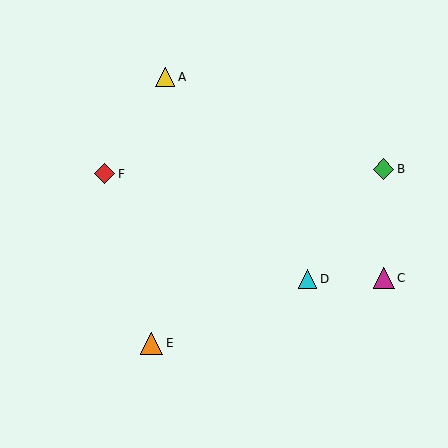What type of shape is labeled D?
Shape D is a cyan triangle.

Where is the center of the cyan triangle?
The center of the cyan triangle is at (308, 279).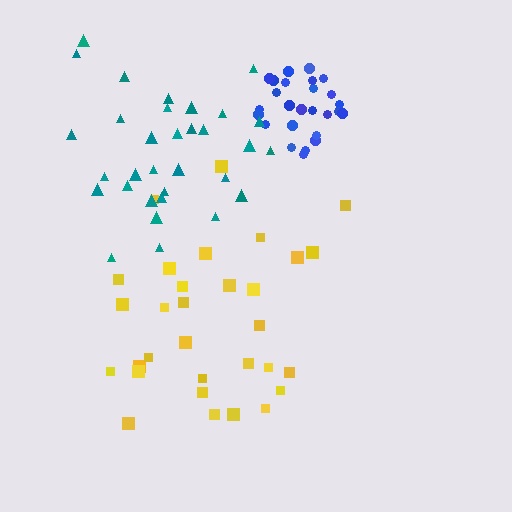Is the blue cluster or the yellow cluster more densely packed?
Blue.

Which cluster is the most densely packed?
Blue.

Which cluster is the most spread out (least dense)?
Yellow.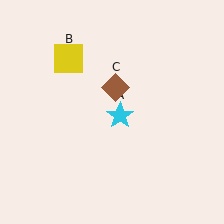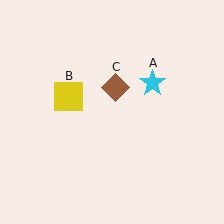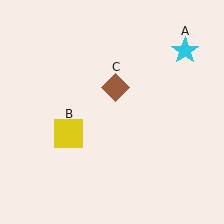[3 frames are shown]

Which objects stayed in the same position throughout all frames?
Brown diamond (object C) remained stationary.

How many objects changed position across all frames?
2 objects changed position: cyan star (object A), yellow square (object B).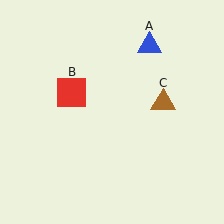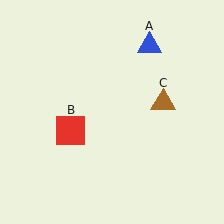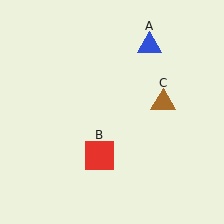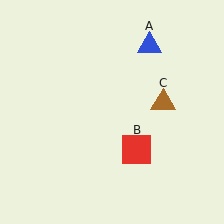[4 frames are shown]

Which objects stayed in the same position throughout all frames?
Blue triangle (object A) and brown triangle (object C) remained stationary.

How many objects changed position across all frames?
1 object changed position: red square (object B).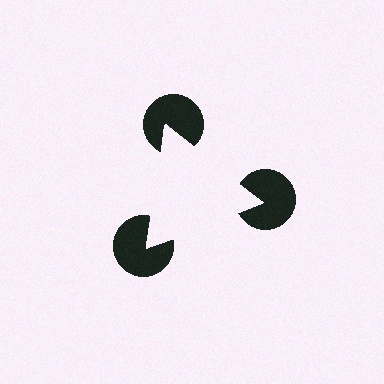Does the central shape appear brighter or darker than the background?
It typically appears slightly brighter than the background, even though no actual brightness change is drawn.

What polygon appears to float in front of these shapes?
An illusory triangle — its edges are inferred from the aligned wedge cuts in the pac-man discs, not physically drawn.